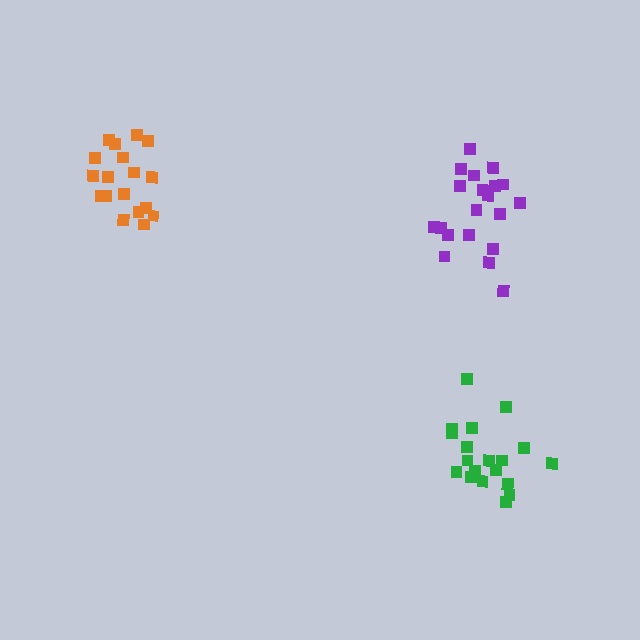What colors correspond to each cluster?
The clusters are colored: purple, green, orange.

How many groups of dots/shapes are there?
There are 3 groups.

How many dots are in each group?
Group 1: 20 dots, Group 2: 19 dots, Group 3: 18 dots (57 total).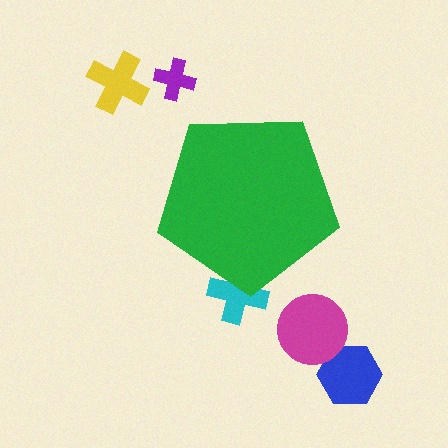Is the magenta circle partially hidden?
No, the magenta circle is fully visible.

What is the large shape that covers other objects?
A green pentagon.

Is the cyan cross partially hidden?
Yes, the cyan cross is partially hidden behind the green pentagon.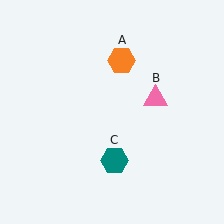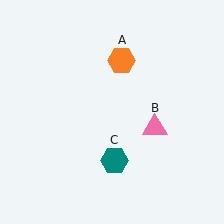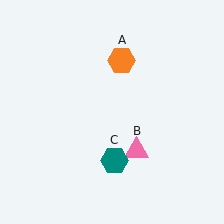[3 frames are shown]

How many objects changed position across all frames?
1 object changed position: pink triangle (object B).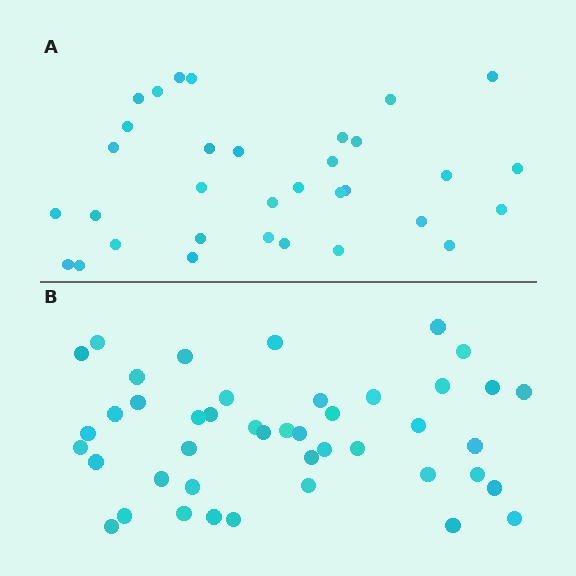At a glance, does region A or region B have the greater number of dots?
Region B (the bottom region) has more dots.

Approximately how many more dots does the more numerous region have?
Region B has roughly 12 or so more dots than region A.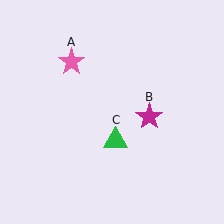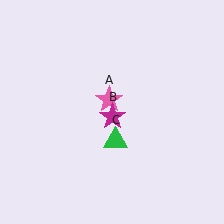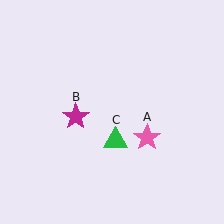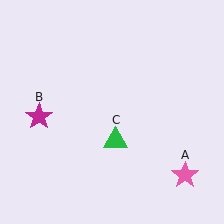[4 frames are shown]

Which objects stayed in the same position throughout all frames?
Green triangle (object C) remained stationary.